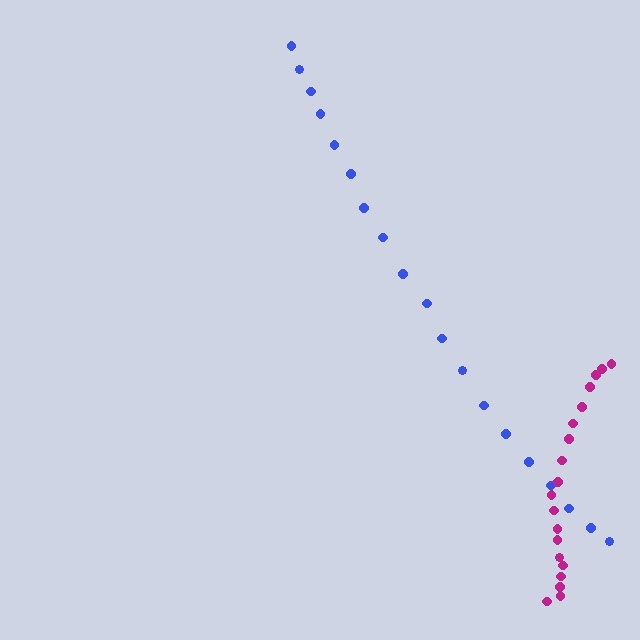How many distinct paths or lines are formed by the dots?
There are 2 distinct paths.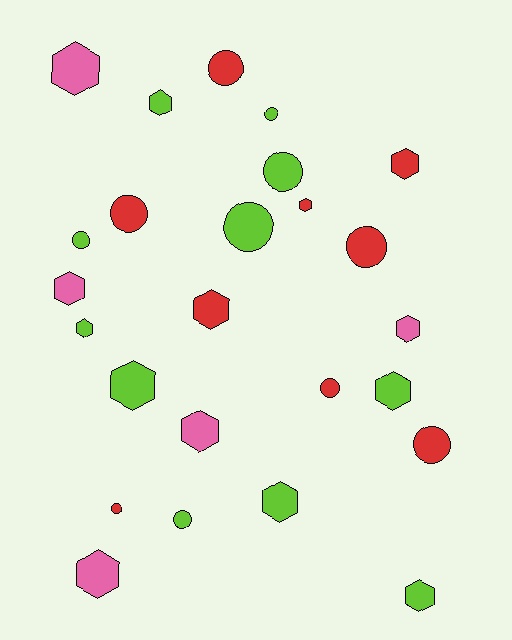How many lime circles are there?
There are 5 lime circles.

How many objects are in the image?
There are 25 objects.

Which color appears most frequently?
Lime, with 11 objects.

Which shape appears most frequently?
Hexagon, with 14 objects.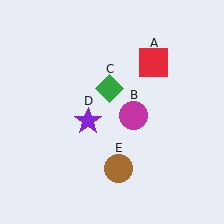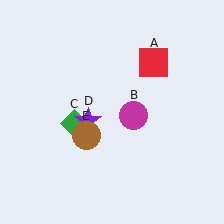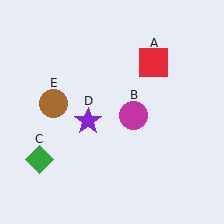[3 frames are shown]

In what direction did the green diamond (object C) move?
The green diamond (object C) moved down and to the left.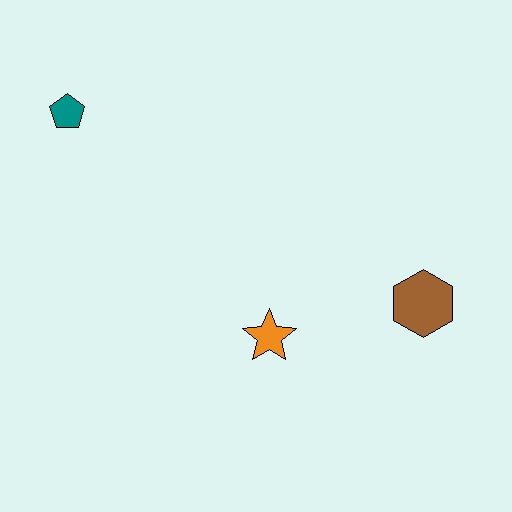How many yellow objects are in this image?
There are no yellow objects.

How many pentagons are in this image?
There is 1 pentagon.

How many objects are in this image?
There are 3 objects.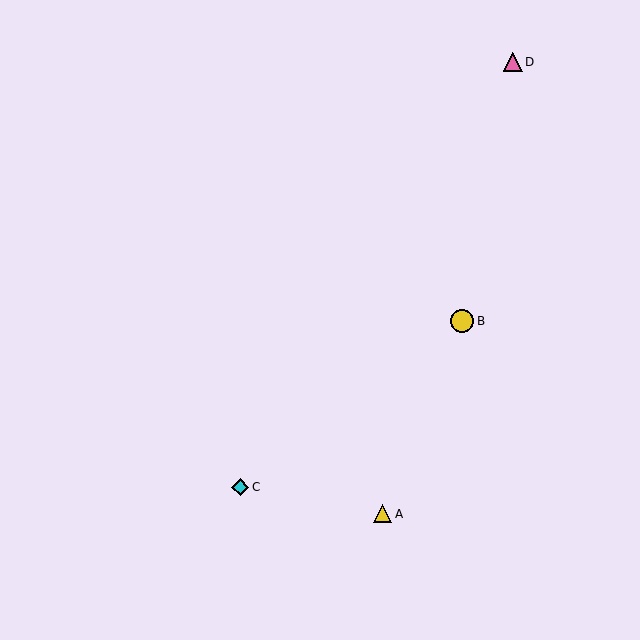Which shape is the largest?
The yellow circle (labeled B) is the largest.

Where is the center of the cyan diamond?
The center of the cyan diamond is at (240, 487).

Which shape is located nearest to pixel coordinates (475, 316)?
The yellow circle (labeled B) at (462, 321) is nearest to that location.